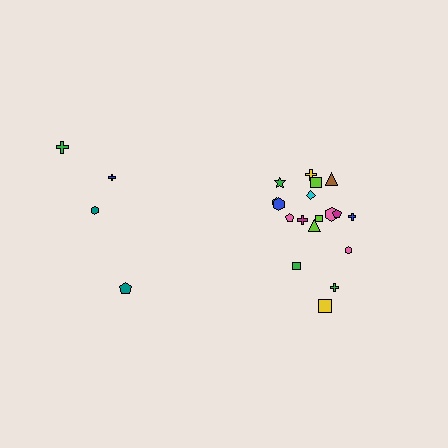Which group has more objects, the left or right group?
The right group.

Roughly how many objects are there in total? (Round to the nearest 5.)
Roughly 20 objects in total.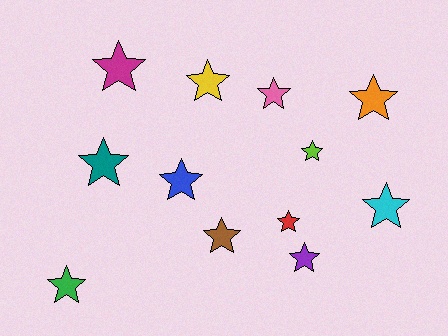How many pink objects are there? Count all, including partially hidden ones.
There is 1 pink object.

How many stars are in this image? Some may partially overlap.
There are 12 stars.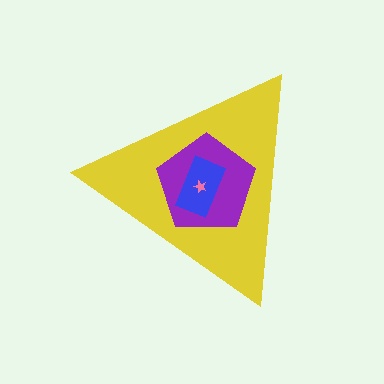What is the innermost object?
The pink star.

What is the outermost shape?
The yellow triangle.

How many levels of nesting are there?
4.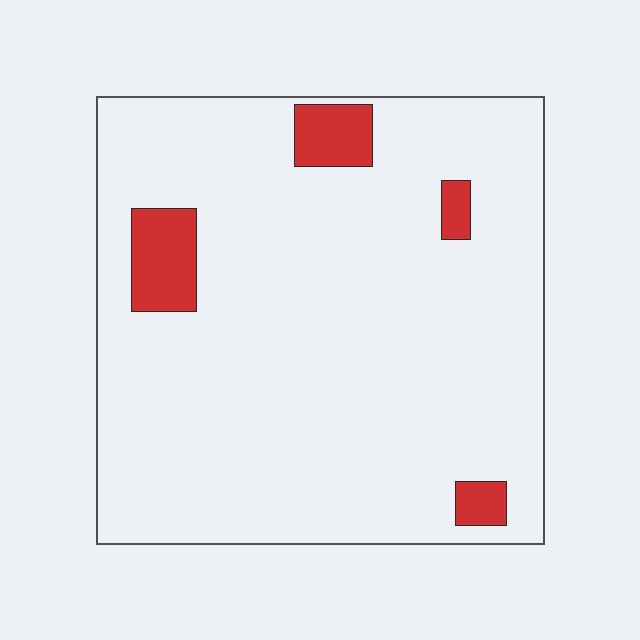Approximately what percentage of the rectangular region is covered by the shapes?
Approximately 10%.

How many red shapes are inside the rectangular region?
4.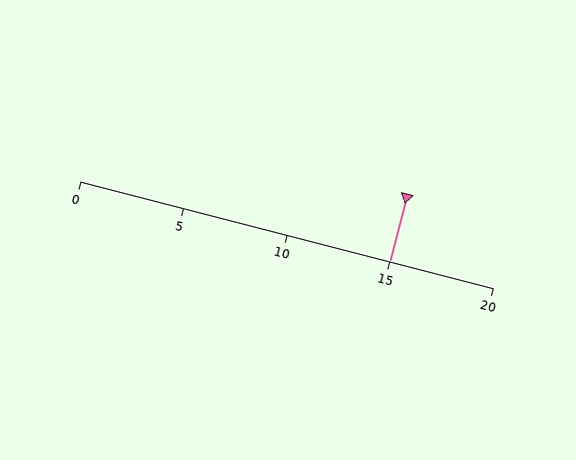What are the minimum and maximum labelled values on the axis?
The axis runs from 0 to 20.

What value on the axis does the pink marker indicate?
The marker indicates approximately 15.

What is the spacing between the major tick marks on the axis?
The major ticks are spaced 5 apart.